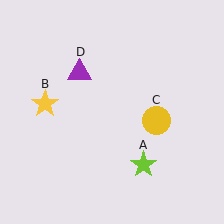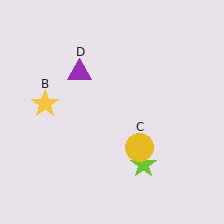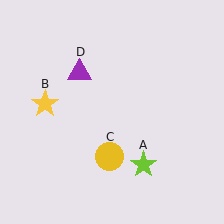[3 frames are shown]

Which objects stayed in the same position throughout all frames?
Lime star (object A) and yellow star (object B) and purple triangle (object D) remained stationary.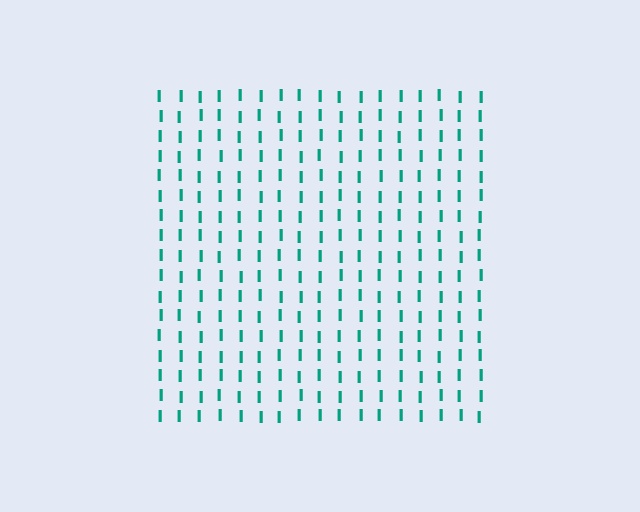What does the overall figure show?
The overall figure shows a square.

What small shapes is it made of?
It is made of small letter I's.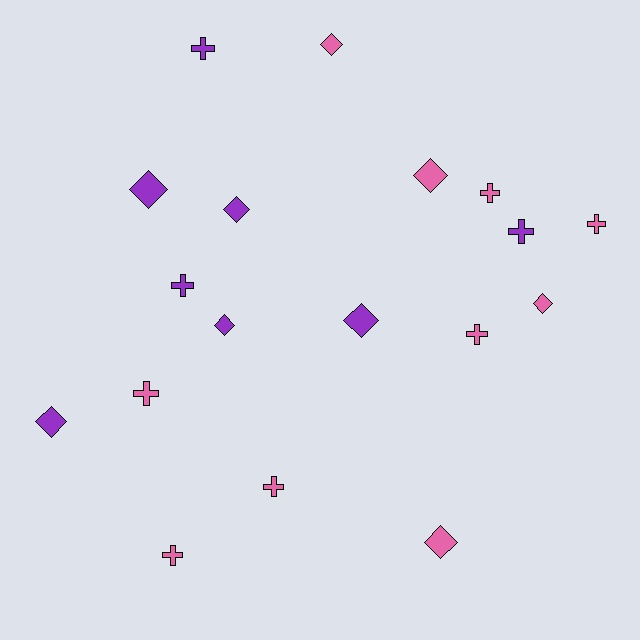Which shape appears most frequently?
Cross, with 9 objects.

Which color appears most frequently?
Pink, with 10 objects.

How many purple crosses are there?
There are 3 purple crosses.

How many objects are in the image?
There are 18 objects.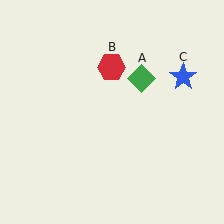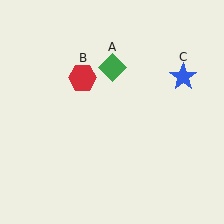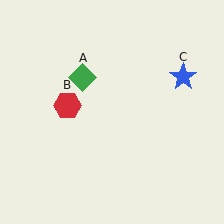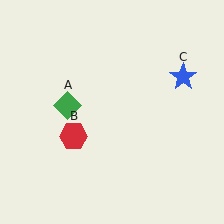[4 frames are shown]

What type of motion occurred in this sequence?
The green diamond (object A), red hexagon (object B) rotated counterclockwise around the center of the scene.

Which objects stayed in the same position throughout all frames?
Blue star (object C) remained stationary.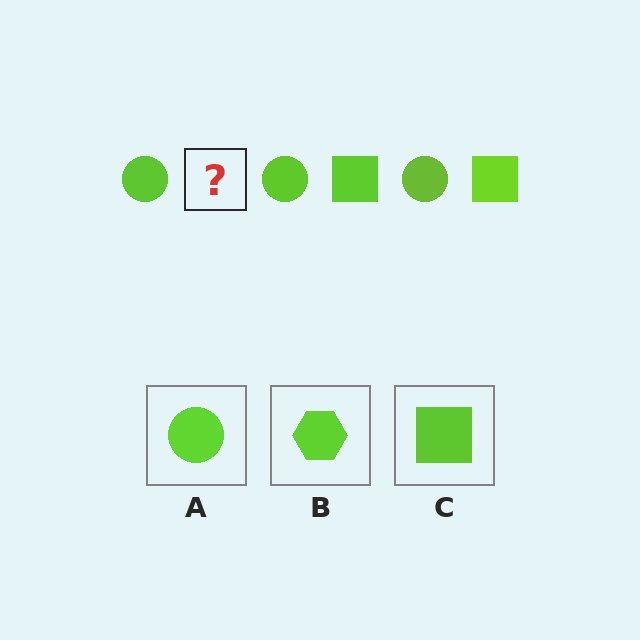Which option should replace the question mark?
Option C.